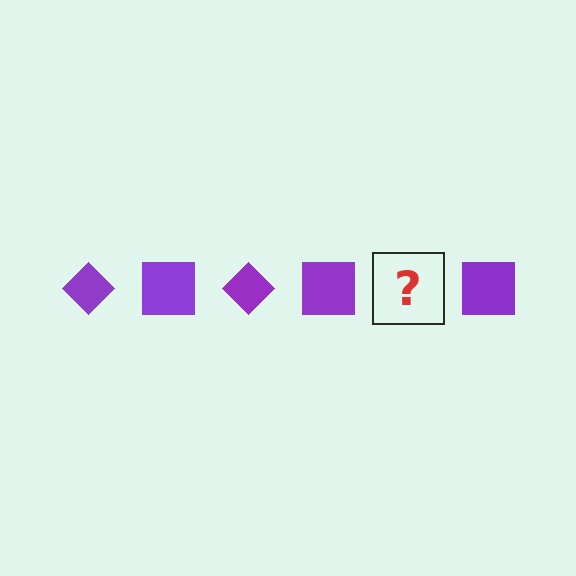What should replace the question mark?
The question mark should be replaced with a purple diamond.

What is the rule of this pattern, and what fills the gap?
The rule is that the pattern cycles through diamond, square shapes in purple. The gap should be filled with a purple diamond.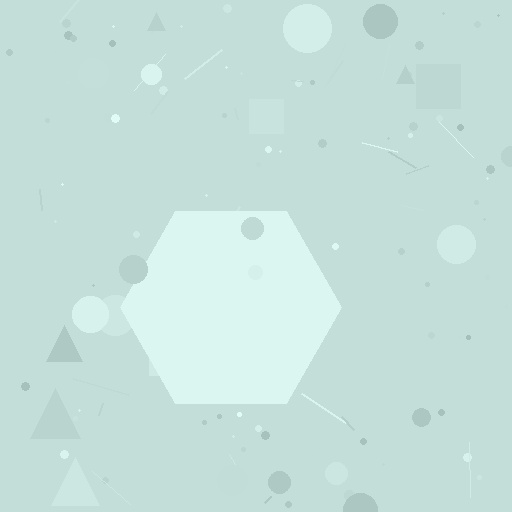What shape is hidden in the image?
A hexagon is hidden in the image.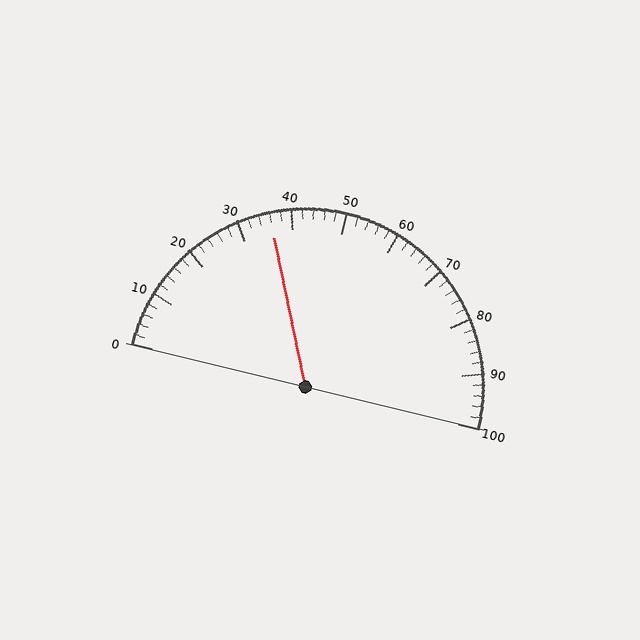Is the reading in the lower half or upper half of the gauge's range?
The reading is in the lower half of the range (0 to 100).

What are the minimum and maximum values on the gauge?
The gauge ranges from 0 to 100.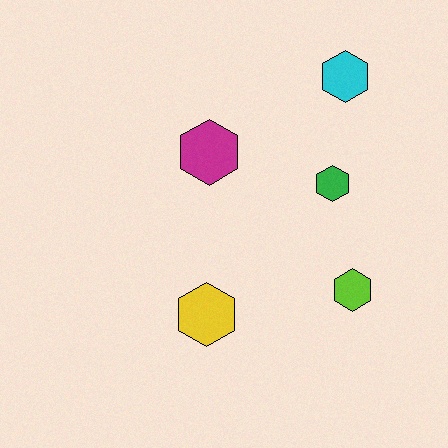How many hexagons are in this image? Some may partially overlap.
There are 5 hexagons.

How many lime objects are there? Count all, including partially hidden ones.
There is 1 lime object.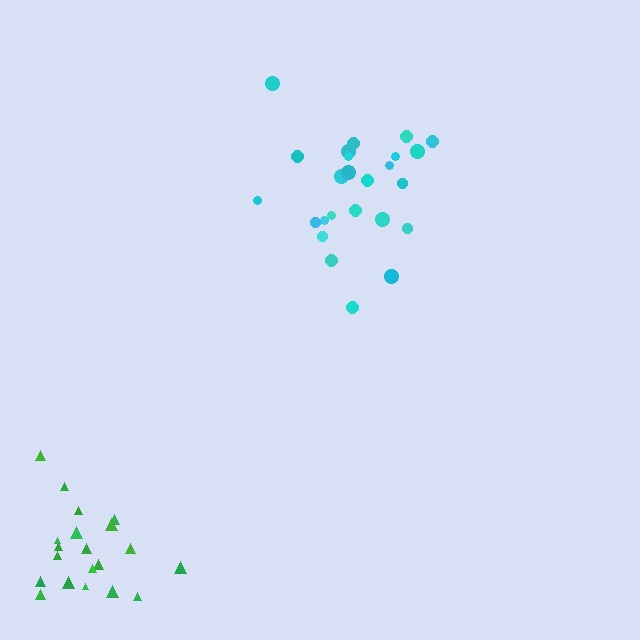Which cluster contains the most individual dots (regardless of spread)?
Cyan (25).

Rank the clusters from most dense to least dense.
cyan, green.